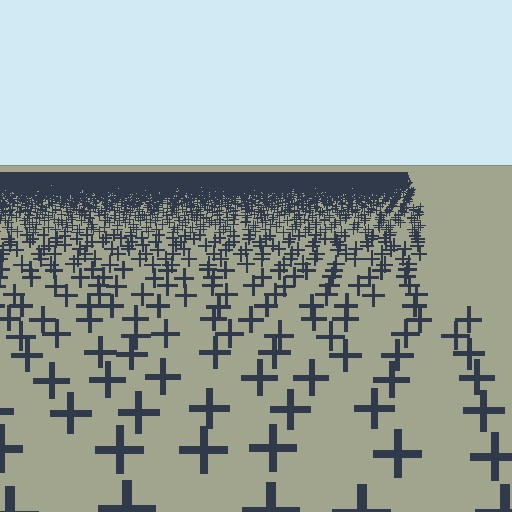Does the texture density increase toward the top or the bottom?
Density increases toward the top.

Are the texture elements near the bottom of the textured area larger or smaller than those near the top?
Larger. Near the bottom, elements are closer to the viewer and appear at a bigger on-screen size.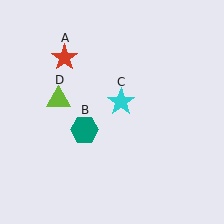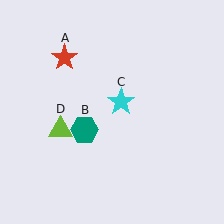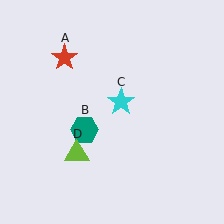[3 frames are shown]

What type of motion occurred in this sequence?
The lime triangle (object D) rotated counterclockwise around the center of the scene.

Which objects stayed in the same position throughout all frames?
Red star (object A) and teal hexagon (object B) and cyan star (object C) remained stationary.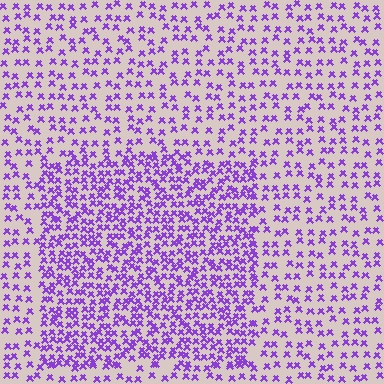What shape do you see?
I see a rectangle.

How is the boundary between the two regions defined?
The boundary is defined by a change in element density (approximately 2.0x ratio). All elements are the same color, size, and shape.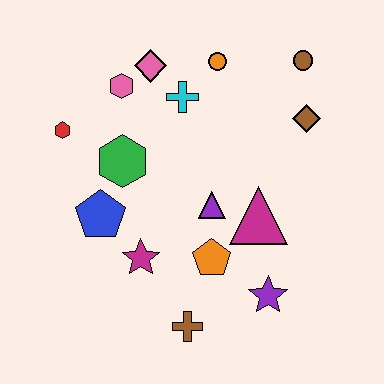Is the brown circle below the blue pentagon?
No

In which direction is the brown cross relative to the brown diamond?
The brown cross is below the brown diamond.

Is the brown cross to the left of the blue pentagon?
No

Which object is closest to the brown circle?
The brown diamond is closest to the brown circle.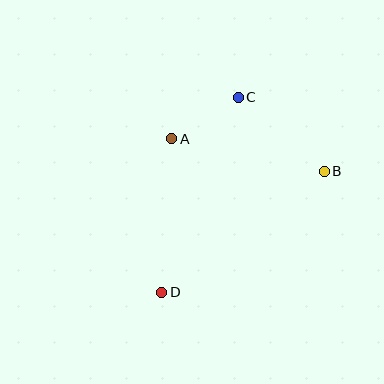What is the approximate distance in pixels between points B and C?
The distance between B and C is approximately 114 pixels.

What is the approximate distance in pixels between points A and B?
The distance between A and B is approximately 156 pixels.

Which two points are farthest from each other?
Points C and D are farthest from each other.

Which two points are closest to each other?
Points A and C are closest to each other.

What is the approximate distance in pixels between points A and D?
The distance between A and D is approximately 154 pixels.